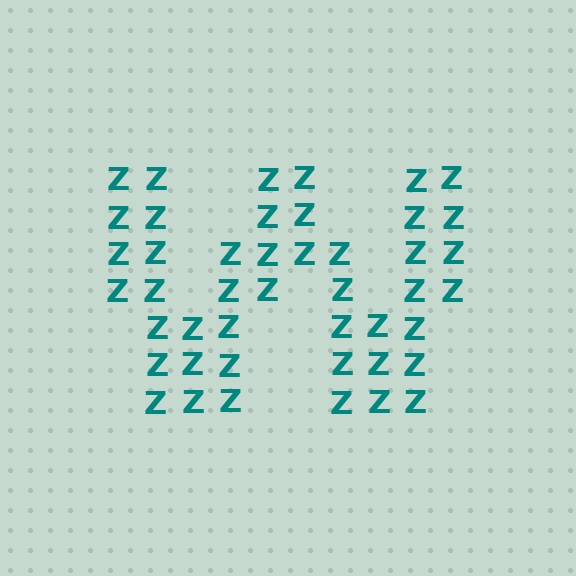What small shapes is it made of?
It is made of small letter Z's.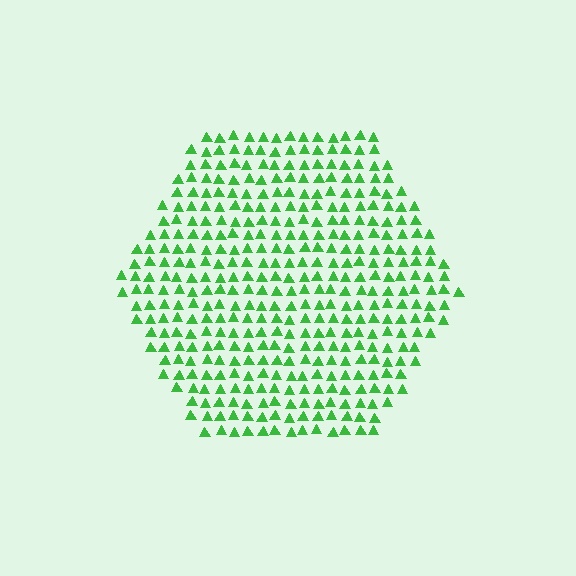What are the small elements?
The small elements are triangles.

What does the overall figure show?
The overall figure shows a hexagon.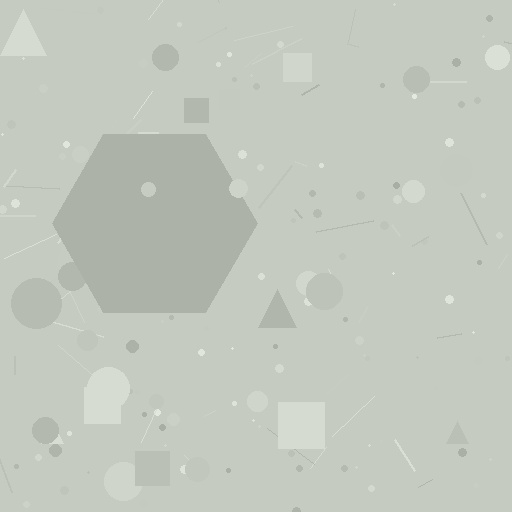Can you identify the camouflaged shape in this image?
The camouflaged shape is a hexagon.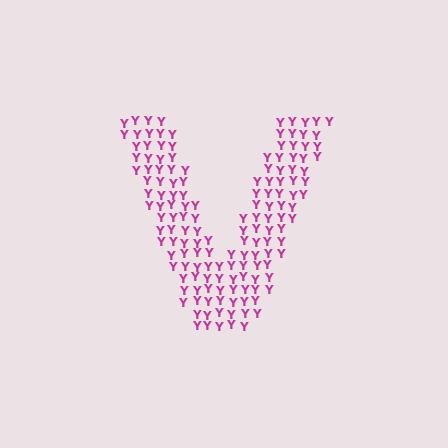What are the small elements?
The small elements are letter Y's.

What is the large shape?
The large shape is the letter V.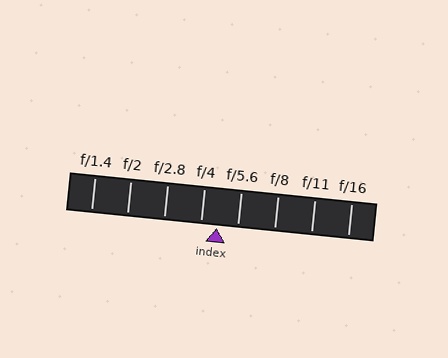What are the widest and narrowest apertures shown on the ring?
The widest aperture shown is f/1.4 and the narrowest is f/16.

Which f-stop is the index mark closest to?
The index mark is closest to f/4.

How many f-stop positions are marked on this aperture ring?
There are 8 f-stop positions marked.